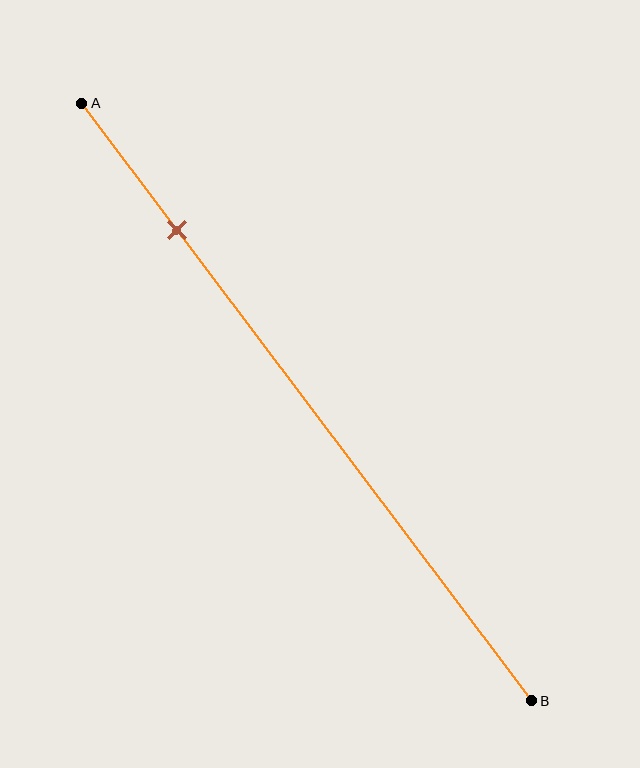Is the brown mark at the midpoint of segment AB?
No, the mark is at about 20% from A, not at the 50% midpoint.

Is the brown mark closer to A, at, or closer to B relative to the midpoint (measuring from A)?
The brown mark is closer to point A than the midpoint of segment AB.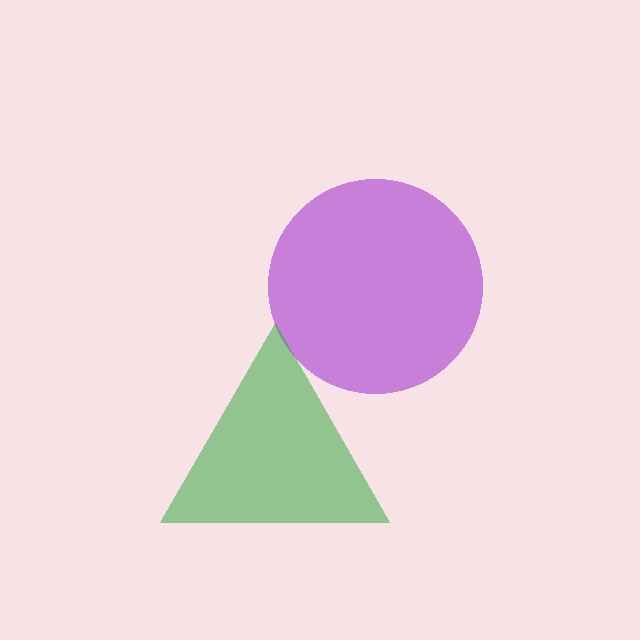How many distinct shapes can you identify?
There are 2 distinct shapes: a purple circle, a green triangle.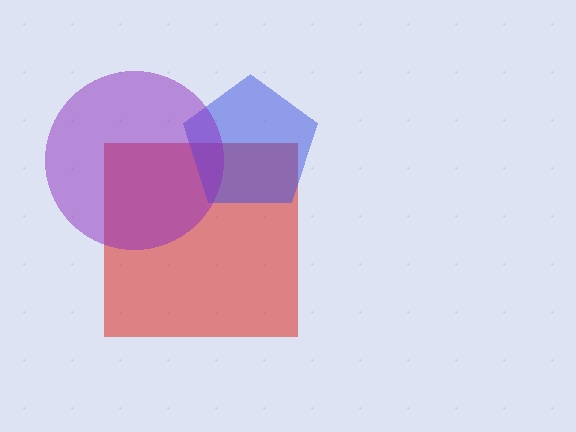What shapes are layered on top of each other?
The layered shapes are: a red square, a blue pentagon, a purple circle.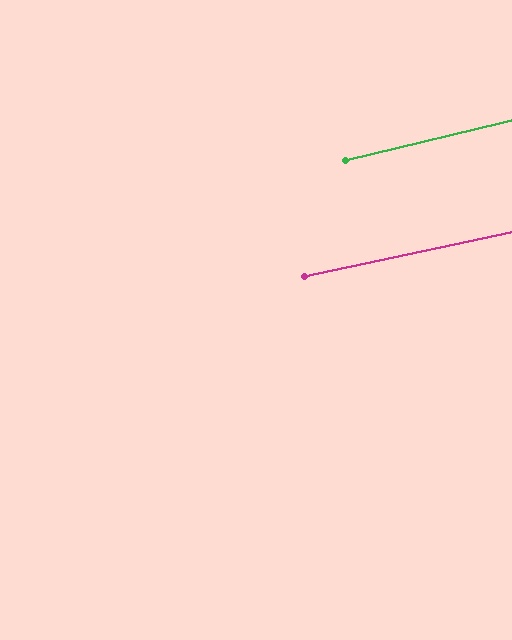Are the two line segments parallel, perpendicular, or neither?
Parallel — their directions differ by only 1.4°.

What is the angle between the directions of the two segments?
Approximately 1 degree.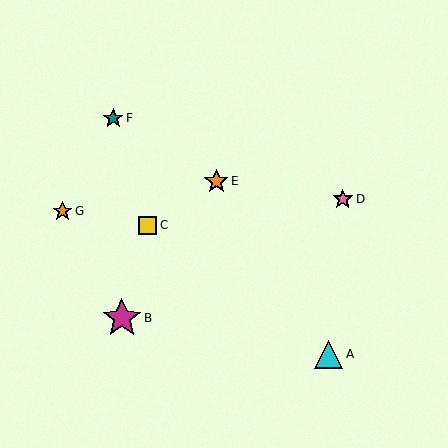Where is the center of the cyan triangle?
The center of the cyan triangle is at (329, 354).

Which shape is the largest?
The magenta star (labeled B) is the largest.